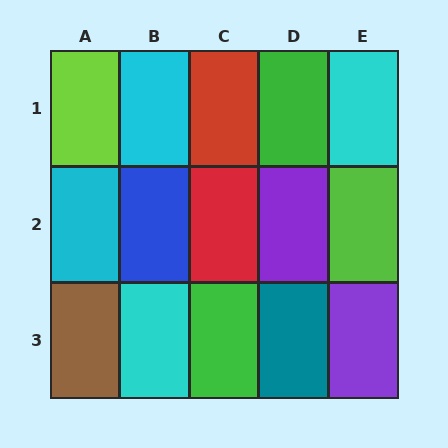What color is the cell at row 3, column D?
Teal.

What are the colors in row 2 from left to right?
Cyan, blue, red, purple, lime.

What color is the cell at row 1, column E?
Cyan.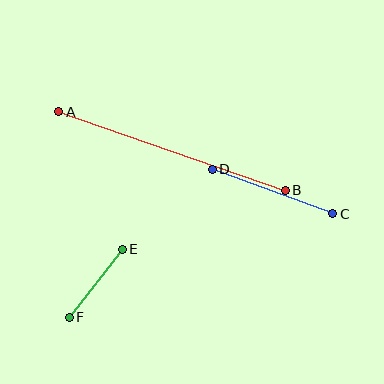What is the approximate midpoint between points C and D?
The midpoint is at approximately (273, 191) pixels.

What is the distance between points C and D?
The distance is approximately 128 pixels.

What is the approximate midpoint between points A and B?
The midpoint is at approximately (172, 151) pixels.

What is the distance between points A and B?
The distance is approximately 240 pixels.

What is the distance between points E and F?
The distance is approximately 86 pixels.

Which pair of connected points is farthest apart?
Points A and B are farthest apart.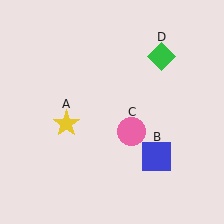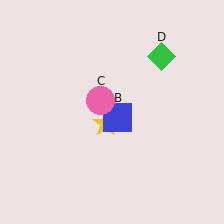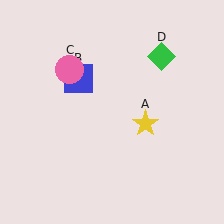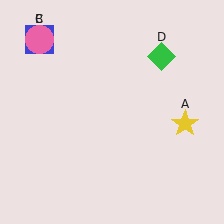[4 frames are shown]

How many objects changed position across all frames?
3 objects changed position: yellow star (object A), blue square (object B), pink circle (object C).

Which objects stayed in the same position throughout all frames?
Green diamond (object D) remained stationary.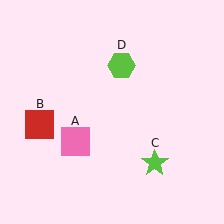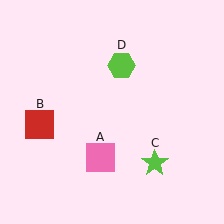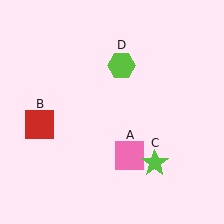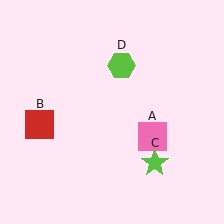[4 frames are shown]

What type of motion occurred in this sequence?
The pink square (object A) rotated counterclockwise around the center of the scene.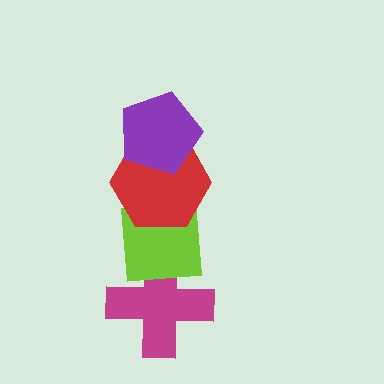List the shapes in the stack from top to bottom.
From top to bottom: the purple pentagon, the red hexagon, the lime square, the magenta cross.